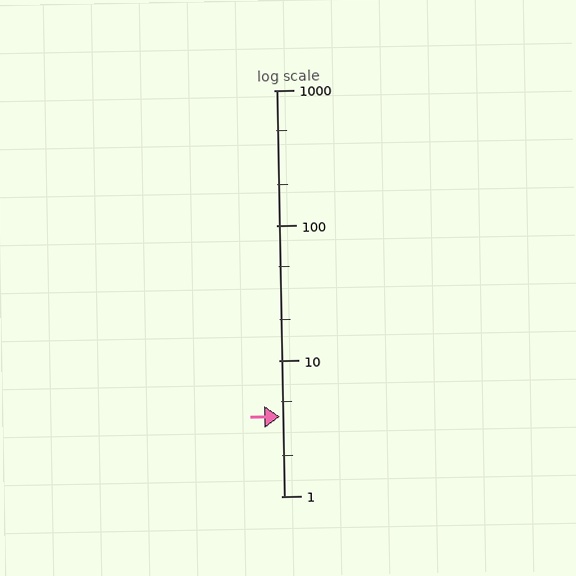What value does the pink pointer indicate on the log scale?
The pointer indicates approximately 3.9.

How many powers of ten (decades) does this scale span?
The scale spans 3 decades, from 1 to 1000.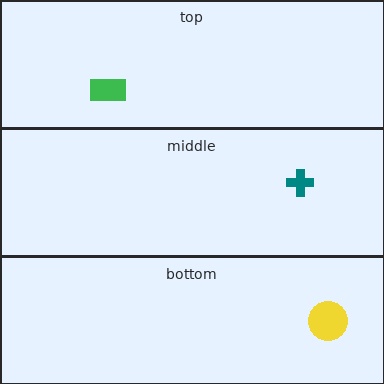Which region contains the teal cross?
The middle region.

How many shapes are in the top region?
1.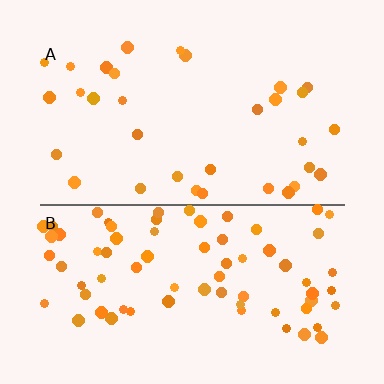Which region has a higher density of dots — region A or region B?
B (the bottom).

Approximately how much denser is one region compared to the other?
Approximately 2.3× — region B over region A.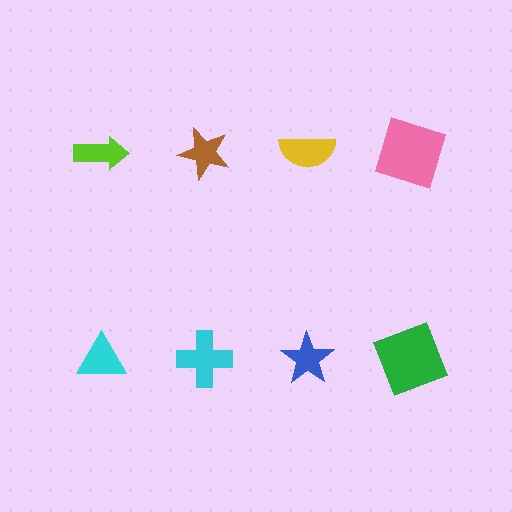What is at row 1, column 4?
A pink square.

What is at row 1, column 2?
A brown star.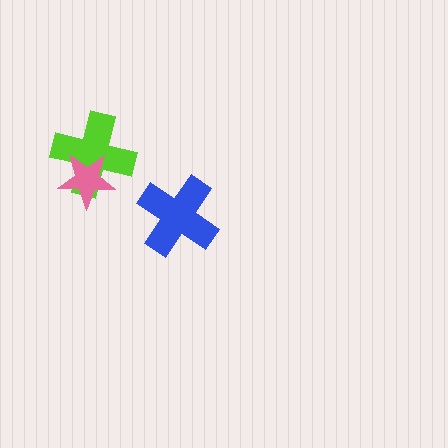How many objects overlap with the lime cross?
1 object overlaps with the lime cross.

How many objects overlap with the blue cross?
0 objects overlap with the blue cross.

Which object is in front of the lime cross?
The pink star is in front of the lime cross.